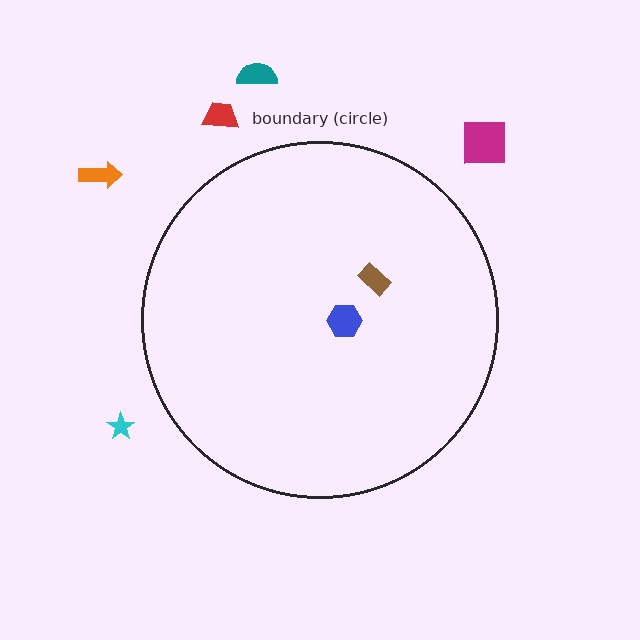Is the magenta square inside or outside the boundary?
Outside.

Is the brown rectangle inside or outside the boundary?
Inside.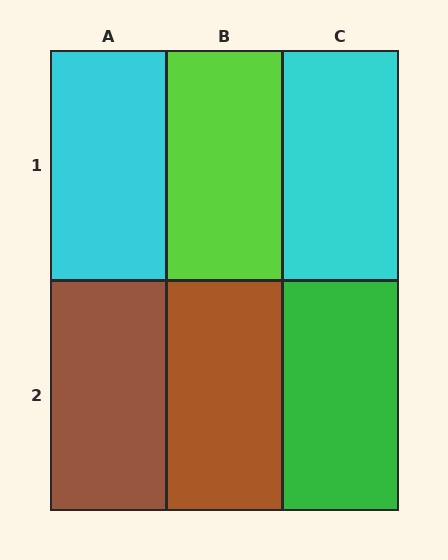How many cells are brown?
2 cells are brown.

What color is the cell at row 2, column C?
Green.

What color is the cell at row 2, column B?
Brown.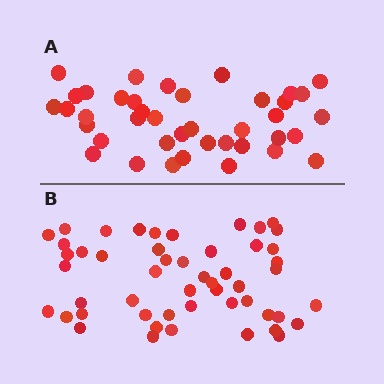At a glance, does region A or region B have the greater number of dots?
Region B (the bottom region) has more dots.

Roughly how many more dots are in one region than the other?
Region B has roughly 12 or so more dots than region A.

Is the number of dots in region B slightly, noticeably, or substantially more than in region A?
Region B has noticeably more, but not dramatically so. The ratio is roughly 1.3 to 1.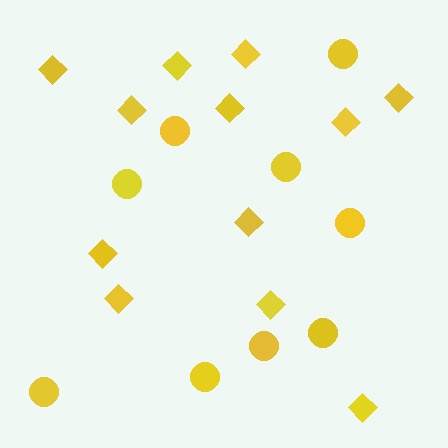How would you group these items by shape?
There are 2 groups: one group of circles (9) and one group of diamonds (12).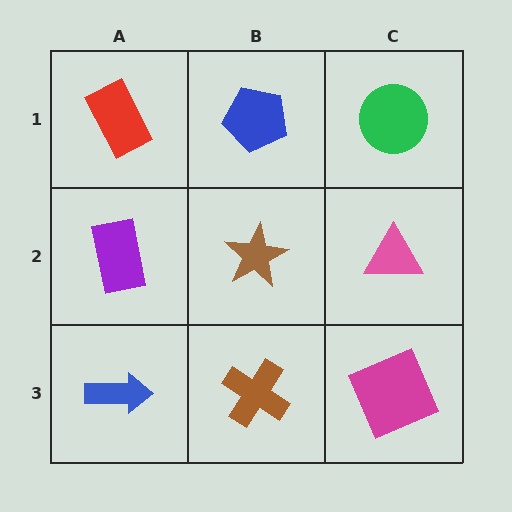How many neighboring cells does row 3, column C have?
2.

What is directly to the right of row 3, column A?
A brown cross.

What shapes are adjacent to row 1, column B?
A brown star (row 2, column B), a red rectangle (row 1, column A), a green circle (row 1, column C).